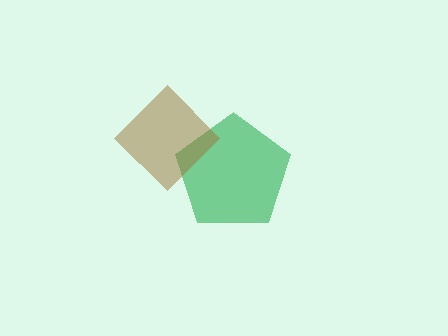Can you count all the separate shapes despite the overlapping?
Yes, there are 2 separate shapes.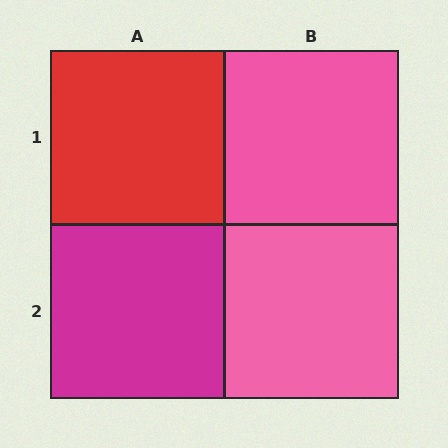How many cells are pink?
2 cells are pink.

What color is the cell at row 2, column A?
Magenta.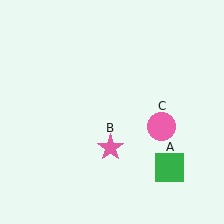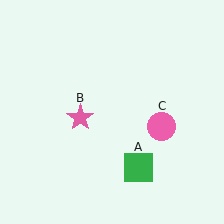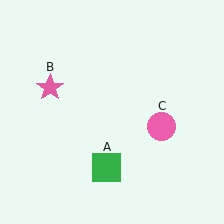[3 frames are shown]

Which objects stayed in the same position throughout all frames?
Pink circle (object C) remained stationary.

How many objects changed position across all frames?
2 objects changed position: green square (object A), pink star (object B).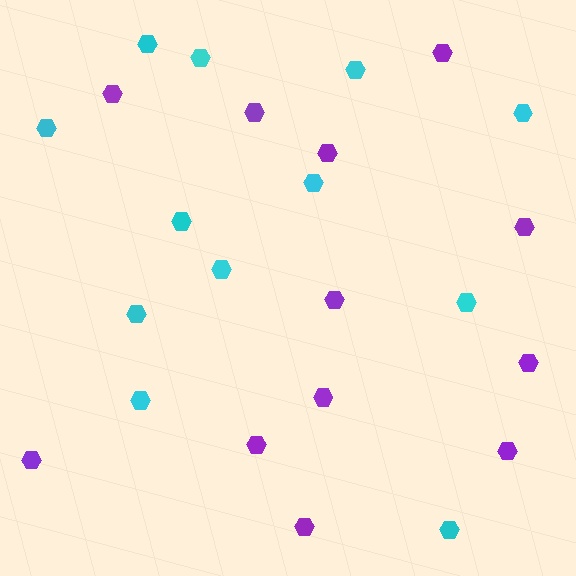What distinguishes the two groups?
There are 2 groups: one group of cyan hexagons (12) and one group of purple hexagons (12).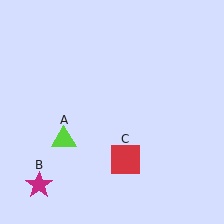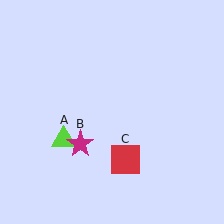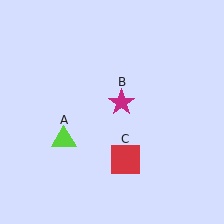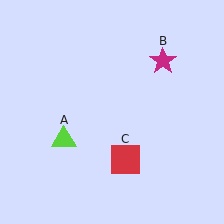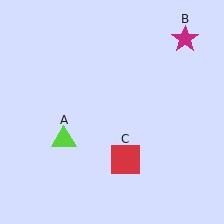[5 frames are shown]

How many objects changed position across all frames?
1 object changed position: magenta star (object B).